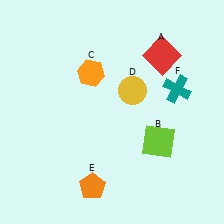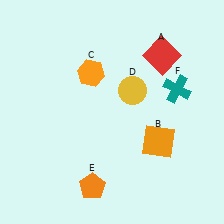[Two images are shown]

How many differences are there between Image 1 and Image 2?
There is 1 difference between the two images.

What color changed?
The square (B) changed from lime in Image 1 to orange in Image 2.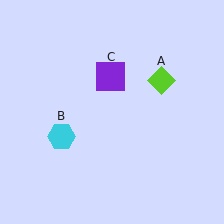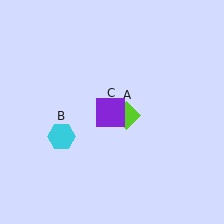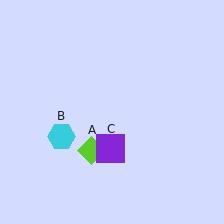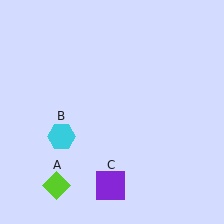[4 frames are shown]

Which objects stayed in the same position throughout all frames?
Cyan hexagon (object B) remained stationary.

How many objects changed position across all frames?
2 objects changed position: lime diamond (object A), purple square (object C).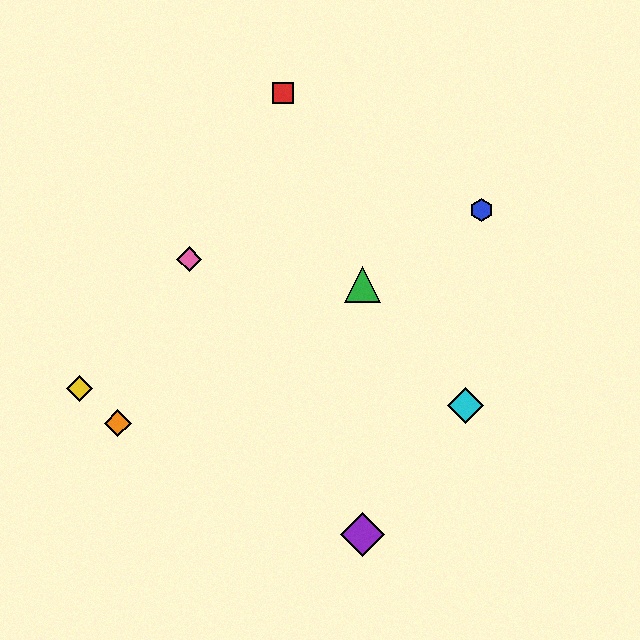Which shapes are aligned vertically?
The green triangle, the purple diamond are aligned vertically.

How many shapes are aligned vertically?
2 shapes (the green triangle, the purple diamond) are aligned vertically.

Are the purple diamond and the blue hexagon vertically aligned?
No, the purple diamond is at x≈362 and the blue hexagon is at x≈482.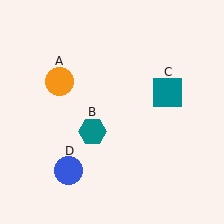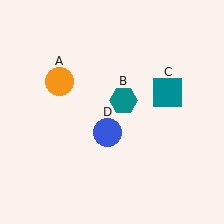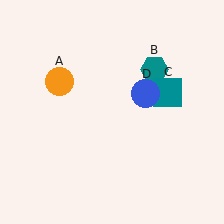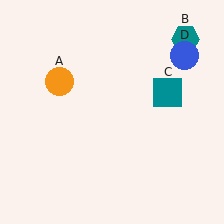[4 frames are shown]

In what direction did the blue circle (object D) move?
The blue circle (object D) moved up and to the right.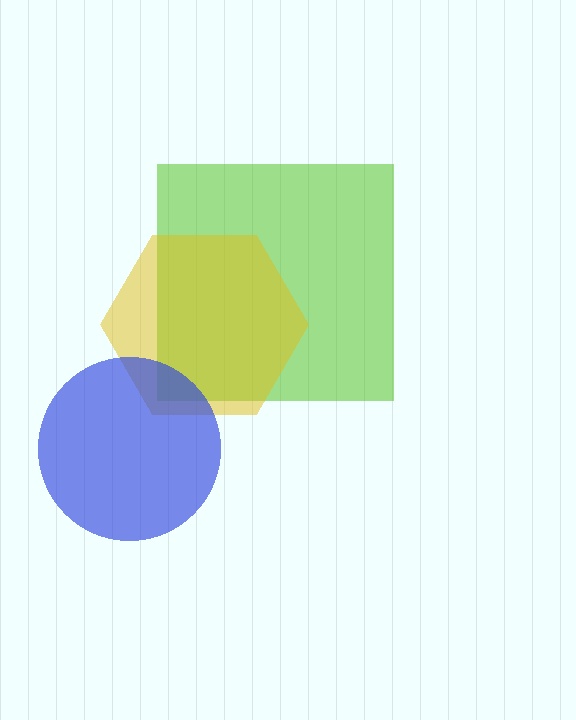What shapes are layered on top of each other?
The layered shapes are: a lime square, a yellow hexagon, a blue circle.